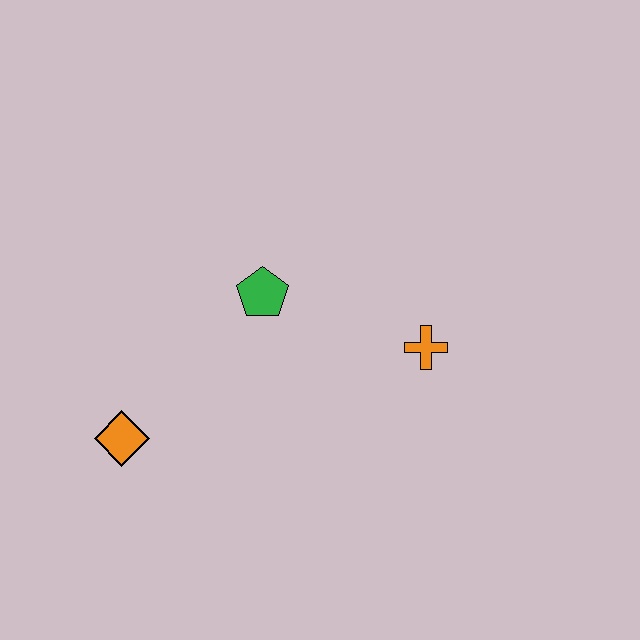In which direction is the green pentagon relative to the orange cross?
The green pentagon is to the left of the orange cross.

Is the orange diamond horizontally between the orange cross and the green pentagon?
No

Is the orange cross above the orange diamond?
Yes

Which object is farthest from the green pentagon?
The orange diamond is farthest from the green pentagon.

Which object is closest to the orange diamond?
The green pentagon is closest to the orange diamond.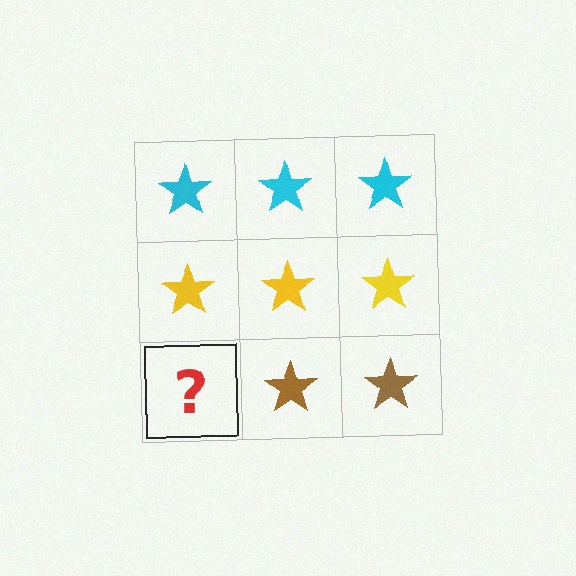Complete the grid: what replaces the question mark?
The question mark should be replaced with a brown star.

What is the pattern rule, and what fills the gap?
The rule is that each row has a consistent color. The gap should be filled with a brown star.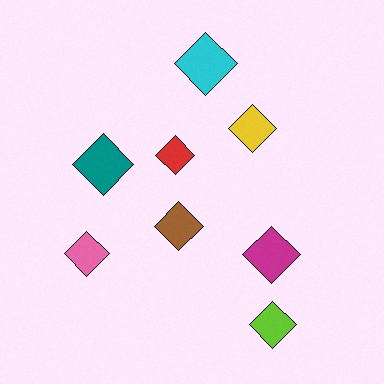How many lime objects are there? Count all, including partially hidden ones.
There is 1 lime object.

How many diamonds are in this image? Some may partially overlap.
There are 8 diamonds.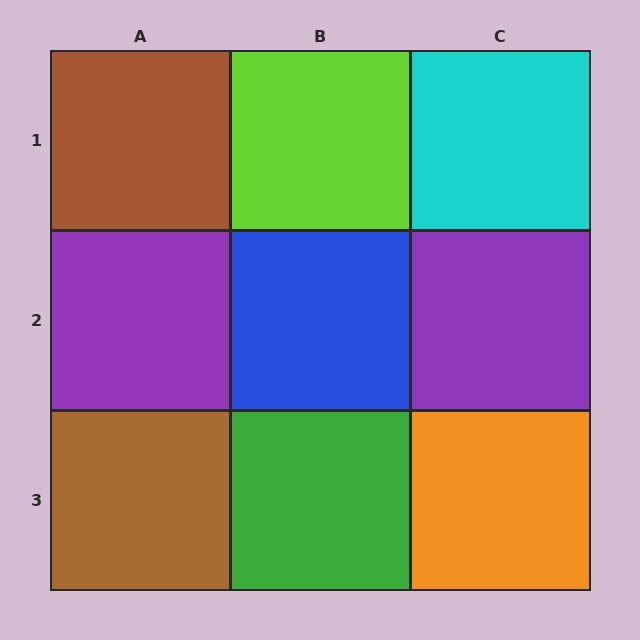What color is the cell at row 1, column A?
Brown.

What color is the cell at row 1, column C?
Cyan.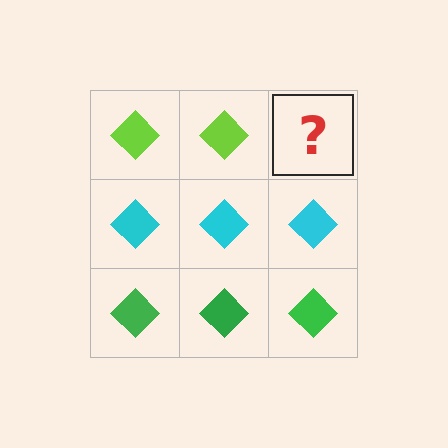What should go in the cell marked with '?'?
The missing cell should contain a lime diamond.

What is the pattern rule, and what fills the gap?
The rule is that each row has a consistent color. The gap should be filled with a lime diamond.